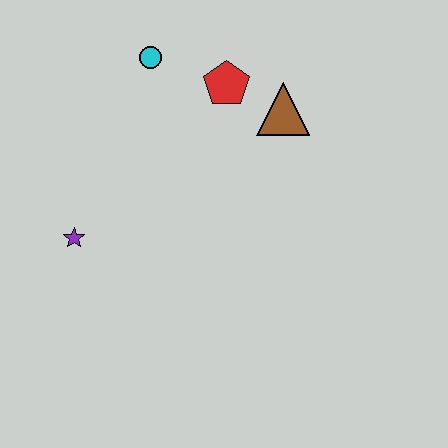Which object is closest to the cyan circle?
The red pentagon is closest to the cyan circle.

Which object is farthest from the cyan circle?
The purple star is farthest from the cyan circle.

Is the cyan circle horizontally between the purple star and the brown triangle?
Yes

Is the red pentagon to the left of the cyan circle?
No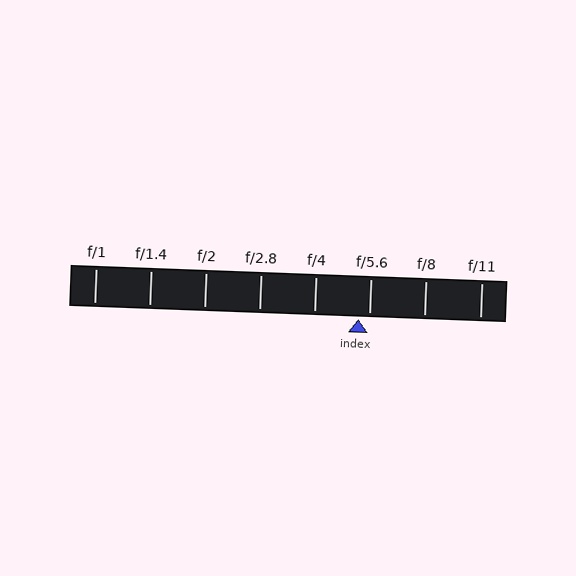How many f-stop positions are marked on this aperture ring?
There are 8 f-stop positions marked.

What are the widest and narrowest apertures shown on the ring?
The widest aperture shown is f/1 and the narrowest is f/11.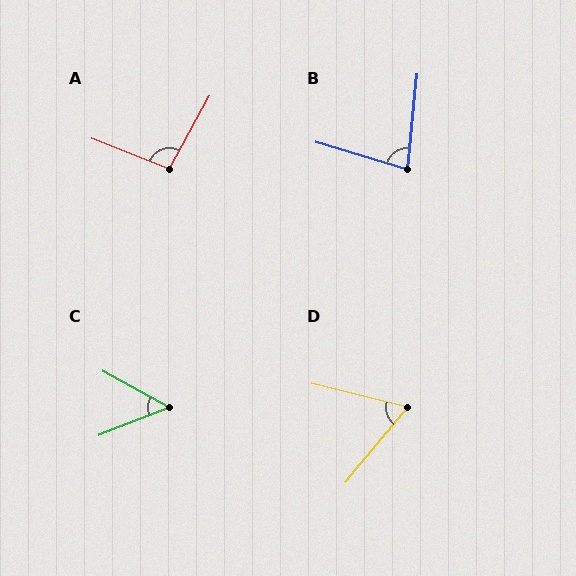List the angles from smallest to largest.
C (51°), D (64°), B (79°), A (97°).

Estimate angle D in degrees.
Approximately 64 degrees.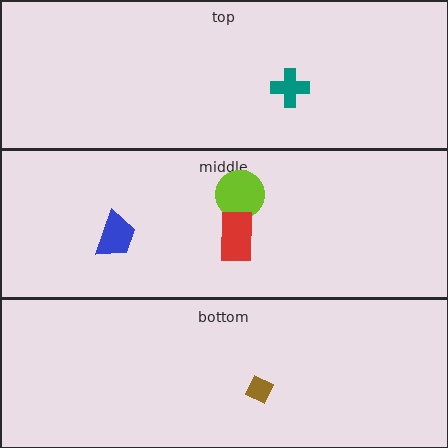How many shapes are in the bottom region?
1.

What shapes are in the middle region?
The lime circle, the blue trapezoid, the red rectangle.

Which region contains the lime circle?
The middle region.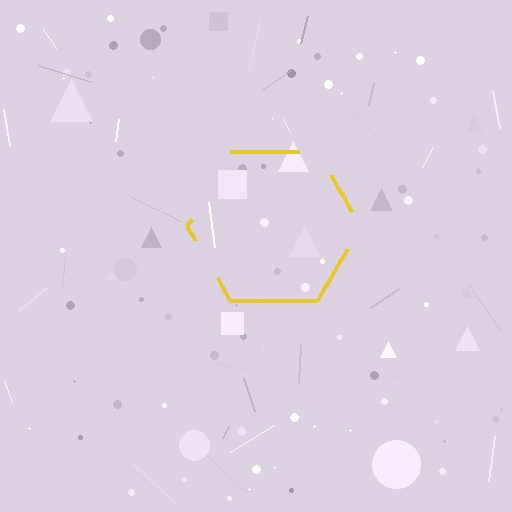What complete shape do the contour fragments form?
The contour fragments form a hexagon.